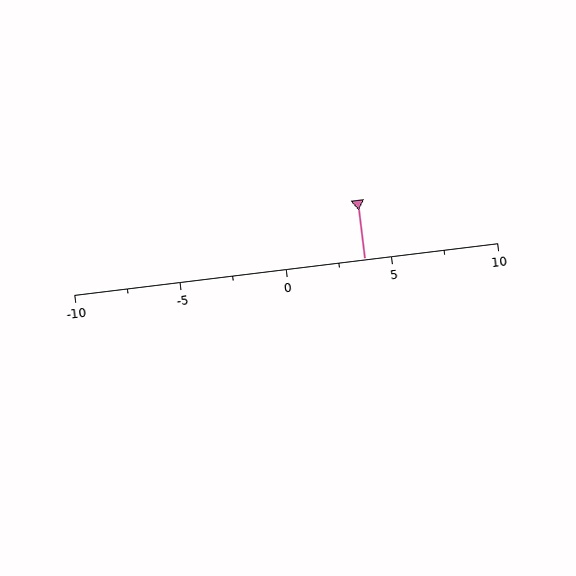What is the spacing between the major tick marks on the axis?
The major ticks are spaced 5 apart.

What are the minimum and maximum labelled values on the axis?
The axis runs from -10 to 10.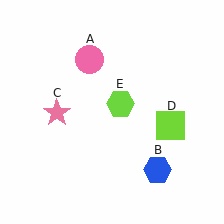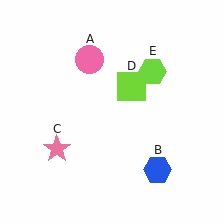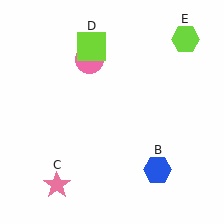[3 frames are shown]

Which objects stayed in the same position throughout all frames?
Pink circle (object A) and blue hexagon (object B) remained stationary.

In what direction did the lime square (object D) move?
The lime square (object D) moved up and to the left.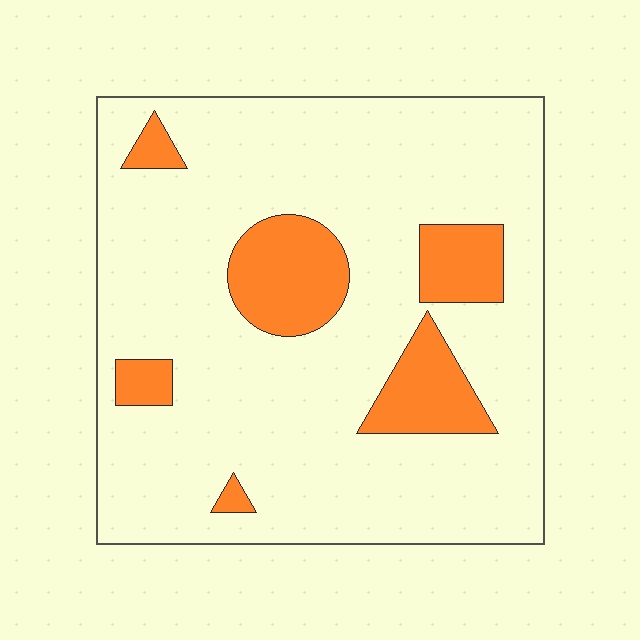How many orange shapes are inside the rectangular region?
6.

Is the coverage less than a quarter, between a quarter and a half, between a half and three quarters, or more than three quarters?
Less than a quarter.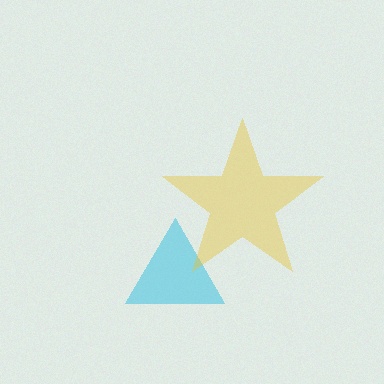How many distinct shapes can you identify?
There are 2 distinct shapes: a cyan triangle, a yellow star.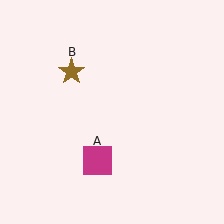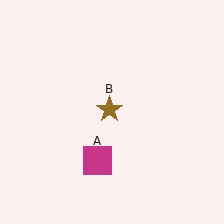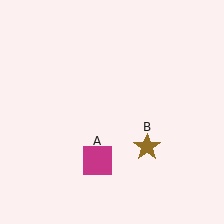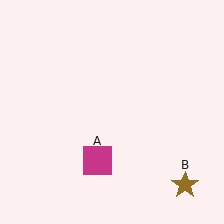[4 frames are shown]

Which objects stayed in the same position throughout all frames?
Magenta square (object A) remained stationary.